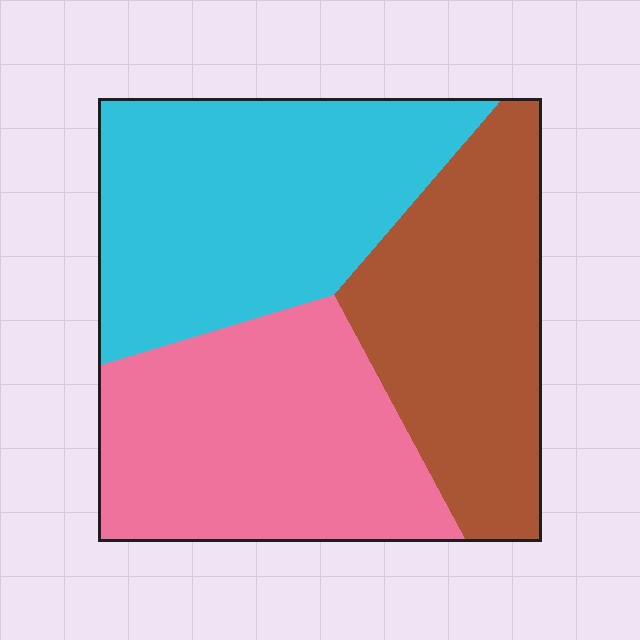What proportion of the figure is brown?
Brown takes up about one third (1/3) of the figure.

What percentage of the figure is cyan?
Cyan covers about 35% of the figure.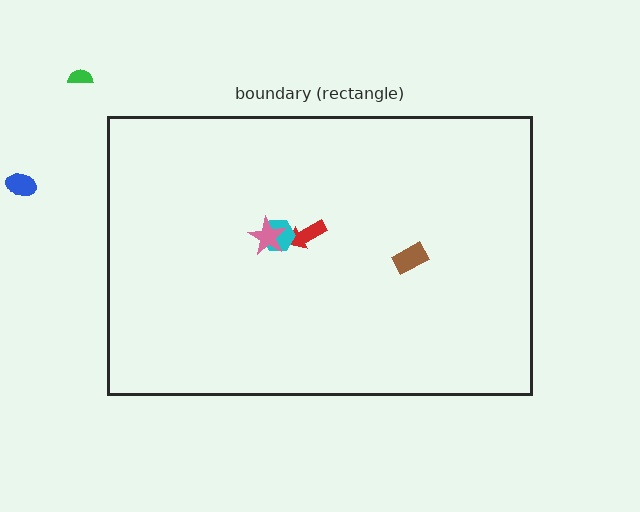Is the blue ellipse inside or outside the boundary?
Outside.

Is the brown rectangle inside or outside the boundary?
Inside.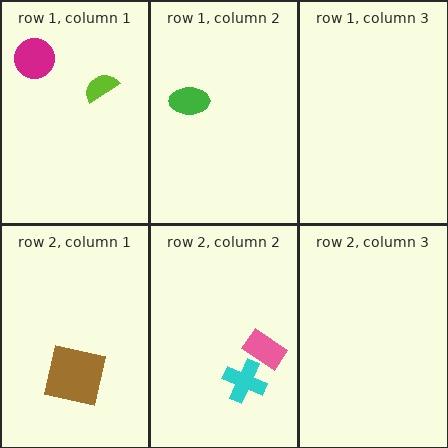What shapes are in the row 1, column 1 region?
The lime semicircle, the magenta circle.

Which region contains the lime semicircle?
The row 1, column 1 region.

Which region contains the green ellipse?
The row 1, column 2 region.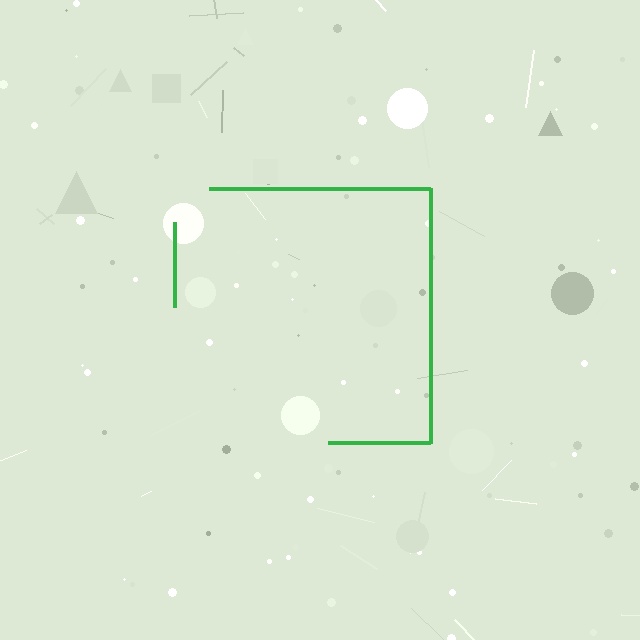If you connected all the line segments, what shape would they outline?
They would outline a square.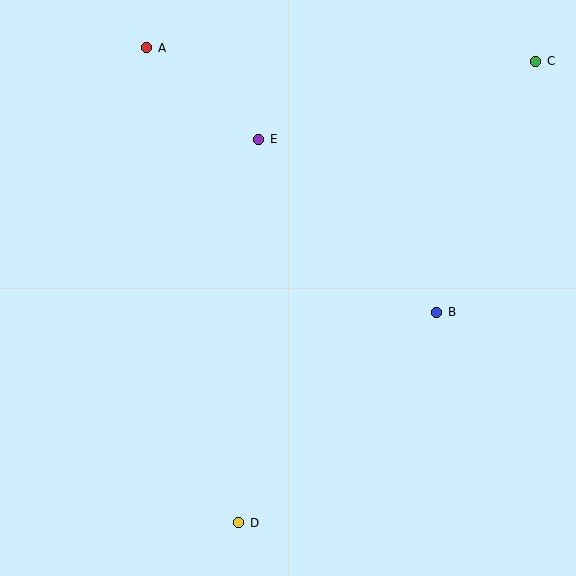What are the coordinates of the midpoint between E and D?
The midpoint between E and D is at (249, 331).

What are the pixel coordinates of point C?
Point C is at (536, 61).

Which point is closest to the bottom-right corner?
Point B is closest to the bottom-right corner.